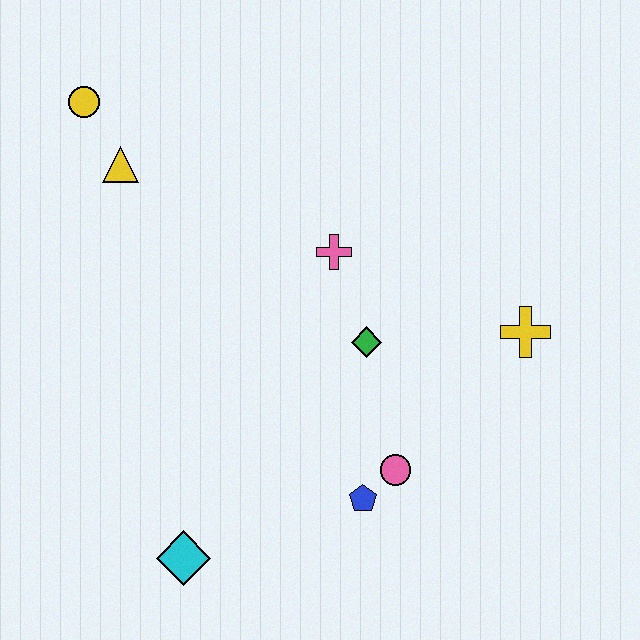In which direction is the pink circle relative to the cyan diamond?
The pink circle is to the right of the cyan diamond.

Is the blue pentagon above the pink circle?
No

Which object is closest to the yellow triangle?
The yellow circle is closest to the yellow triangle.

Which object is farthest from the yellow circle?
The yellow cross is farthest from the yellow circle.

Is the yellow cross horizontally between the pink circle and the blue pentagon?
No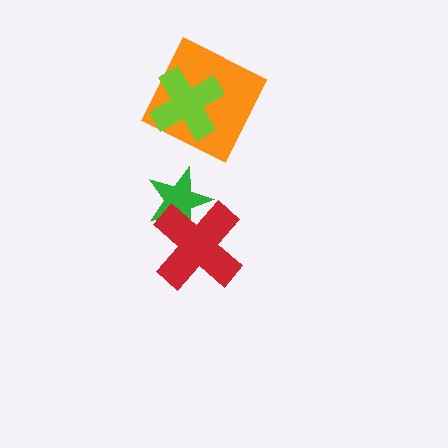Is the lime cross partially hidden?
No, no other shape covers it.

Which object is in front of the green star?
The red cross is in front of the green star.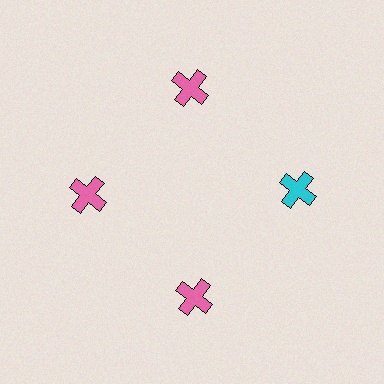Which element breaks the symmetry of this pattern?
The cyan cross at roughly the 3 o'clock position breaks the symmetry. All other shapes are pink crosses.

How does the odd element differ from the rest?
It has a different color: cyan instead of pink.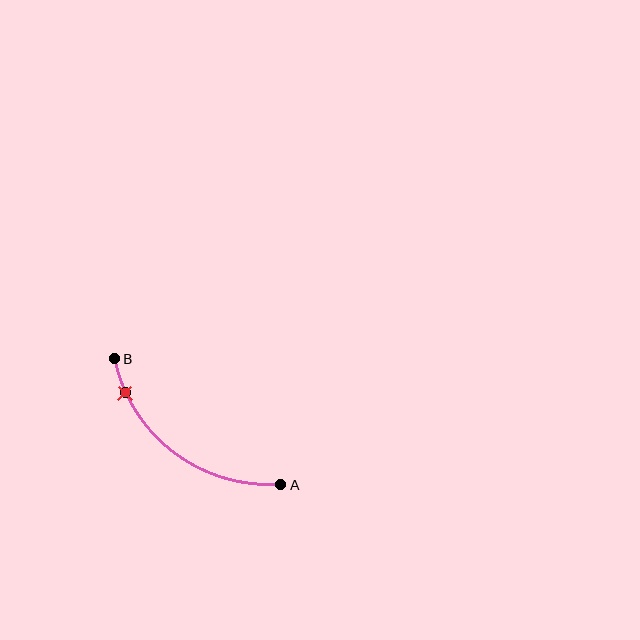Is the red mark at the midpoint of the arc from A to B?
No. The red mark lies on the arc but is closer to endpoint B. The arc midpoint would be at the point on the curve equidistant along the arc from both A and B.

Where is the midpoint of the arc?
The arc midpoint is the point on the curve farthest from the straight line joining A and B. It sits below and to the left of that line.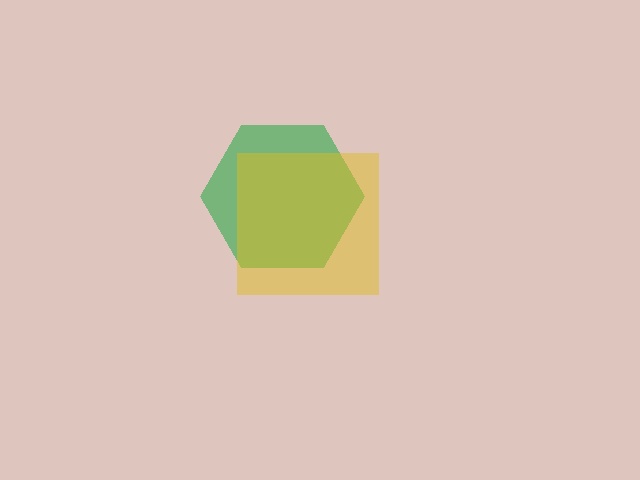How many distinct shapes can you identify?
There are 2 distinct shapes: a green hexagon, a yellow square.